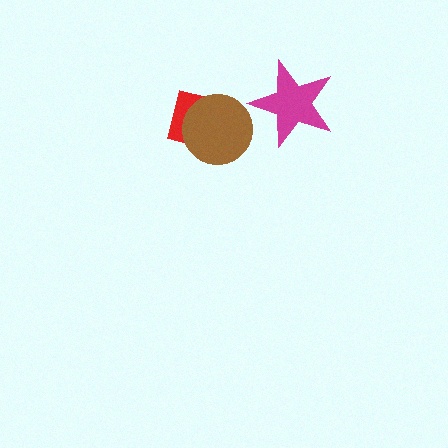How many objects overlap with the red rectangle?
1 object overlaps with the red rectangle.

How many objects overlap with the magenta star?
0 objects overlap with the magenta star.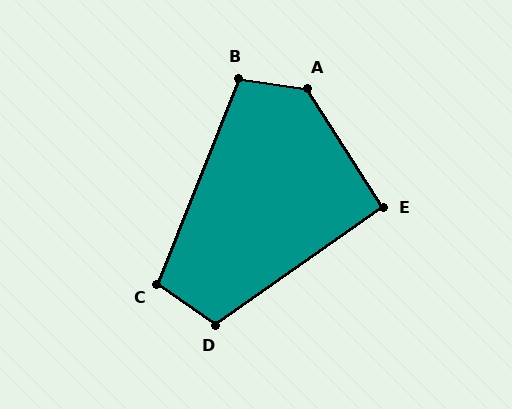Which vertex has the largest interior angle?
A, at approximately 130 degrees.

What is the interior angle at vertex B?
Approximately 104 degrees (obtuse).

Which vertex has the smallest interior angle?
E, at approximately 93 degrees.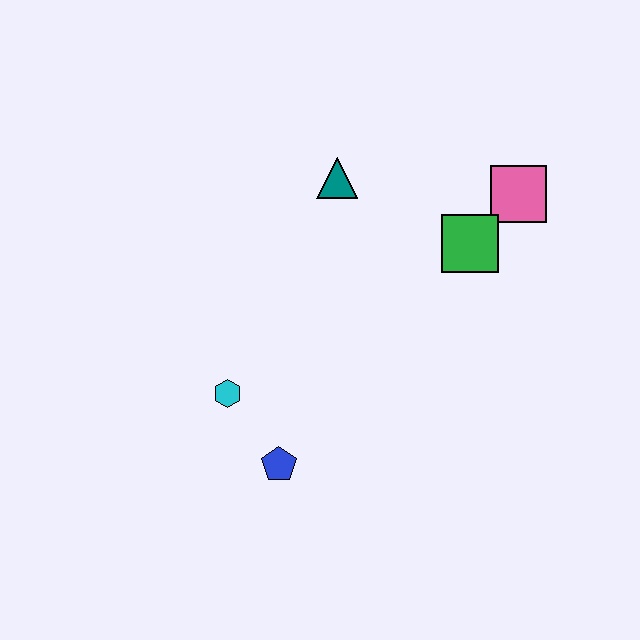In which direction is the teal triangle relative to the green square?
The teal triangle is to the left of the green square.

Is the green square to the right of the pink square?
No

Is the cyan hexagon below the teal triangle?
Yes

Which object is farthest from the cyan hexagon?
The pink square is farthest from the cyan hexagon.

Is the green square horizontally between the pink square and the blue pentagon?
Yes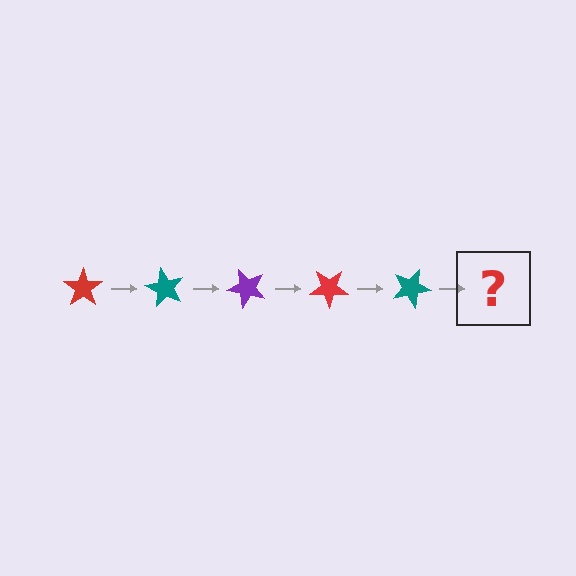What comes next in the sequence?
The next element should be a purple star, rotated 300 degrees from the start.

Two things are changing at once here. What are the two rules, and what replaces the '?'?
The two rules are that it rotates 60 degrees each step and the color cycles through red, teal, and purple. The '?' should be a purple star, rotated 300 degrees from the start.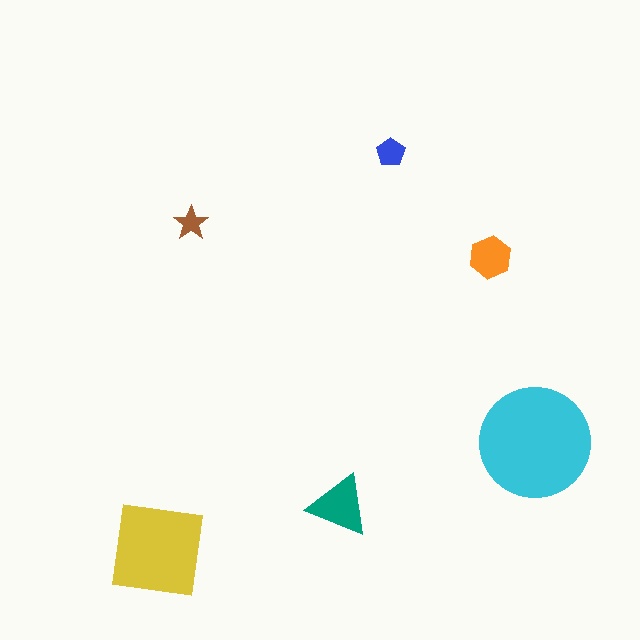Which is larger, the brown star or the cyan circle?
The cyan circle.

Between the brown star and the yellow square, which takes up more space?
The yellow square.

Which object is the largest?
The cyan circle.